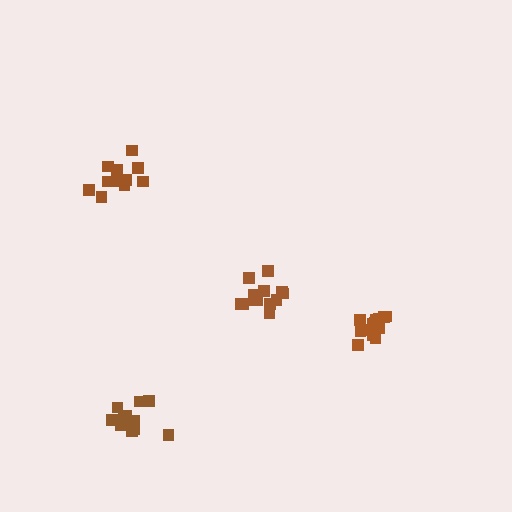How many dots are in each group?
Group 1: 12 dots, Group 2: 13 dots, Group 3: 14 dots, Group 4: 11 dots (50 total).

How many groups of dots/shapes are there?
There are 4 groups.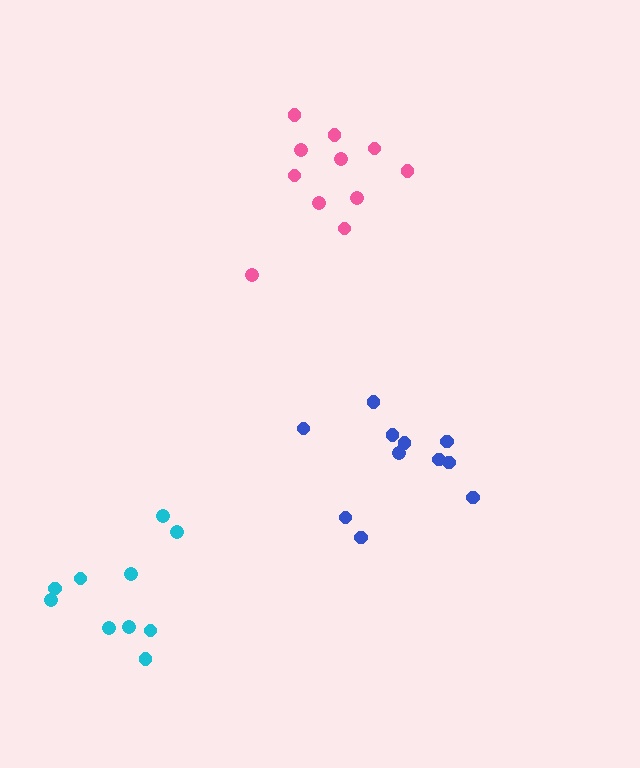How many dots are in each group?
Group 1: 11 dots, Group 2: 11 dots, Group 3: 10 dots (32 total).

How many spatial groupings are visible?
There are 3 spatial groupings.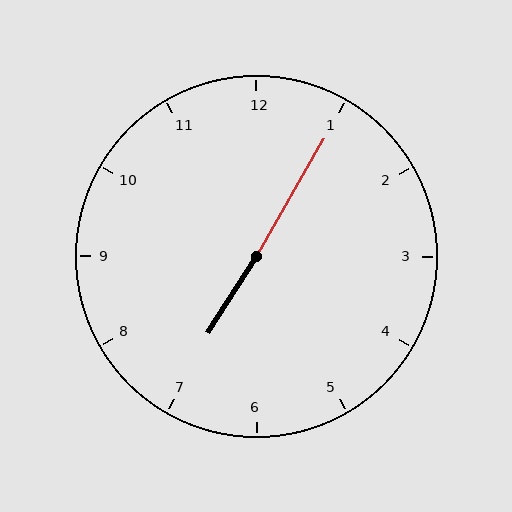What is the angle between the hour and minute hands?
Approximately 178 degrees.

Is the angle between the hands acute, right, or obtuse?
It is obtuse.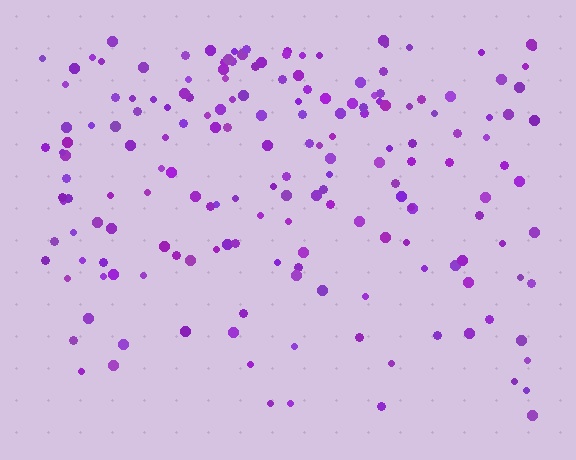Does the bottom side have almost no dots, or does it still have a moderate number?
Still a moderate number, just noticeably fewer than the top.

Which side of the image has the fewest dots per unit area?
The bottom.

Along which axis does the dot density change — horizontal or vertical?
Vertical.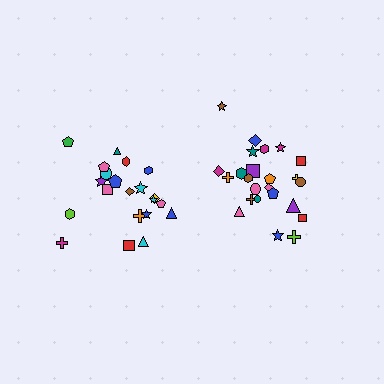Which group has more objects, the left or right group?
The right group.